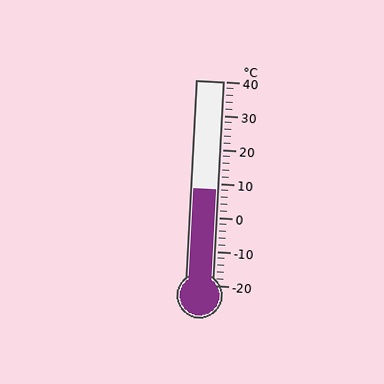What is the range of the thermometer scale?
The thermometer scale ranges from -20°C to 40°C.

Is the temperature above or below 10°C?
The temperature is below 10°C.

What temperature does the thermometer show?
The thermometer shows approximately 8°C.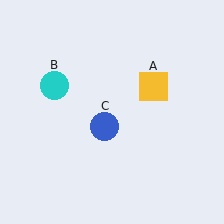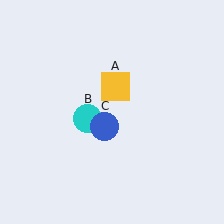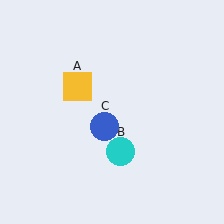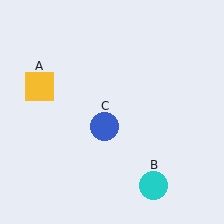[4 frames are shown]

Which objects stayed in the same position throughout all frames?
Blue circle (object C) remained stationary.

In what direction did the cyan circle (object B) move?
The cyan circle (object B) moved down and to the right.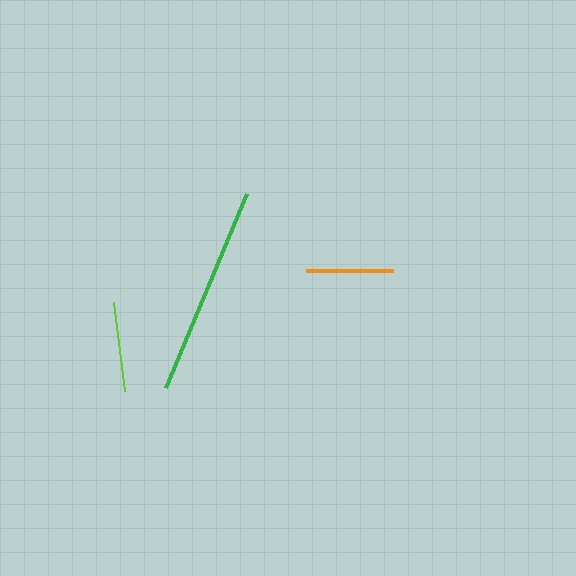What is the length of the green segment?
The green segment is approximately 210 pixels long.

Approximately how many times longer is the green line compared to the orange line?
The green line is approximately 2.4 times the length of the orange line.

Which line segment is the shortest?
The orange line is the shortest at approximately 87 pixels.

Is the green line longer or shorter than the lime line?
The green line is longer than the lime line.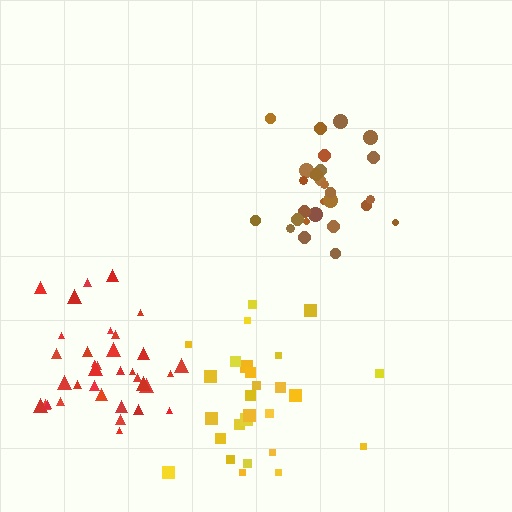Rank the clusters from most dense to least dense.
brown, red, yellow.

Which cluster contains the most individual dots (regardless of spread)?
Red (35).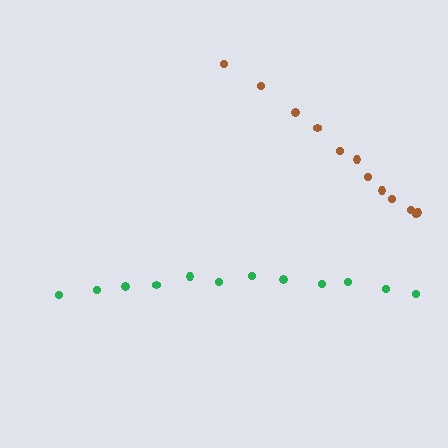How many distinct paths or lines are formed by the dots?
There are 2 distinct paths.